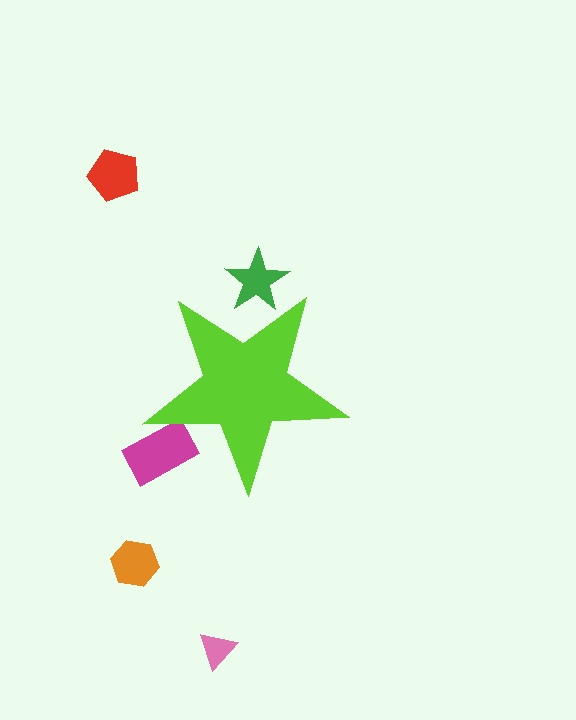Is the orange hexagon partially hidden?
No, the orange hexagon is fully visible.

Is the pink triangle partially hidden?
No, the pink triangle is fully visible.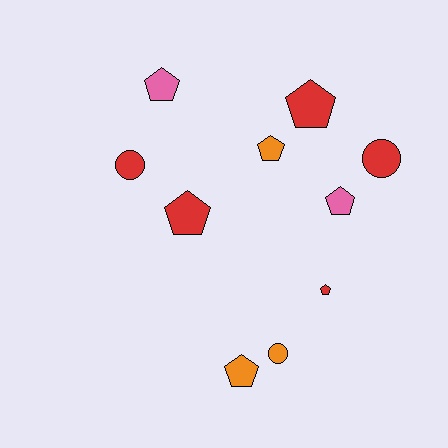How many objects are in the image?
There are 10 objects.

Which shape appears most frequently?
Pentagon, with 7 objects.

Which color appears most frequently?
Red, with 5 objects.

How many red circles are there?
There are 2 red circles.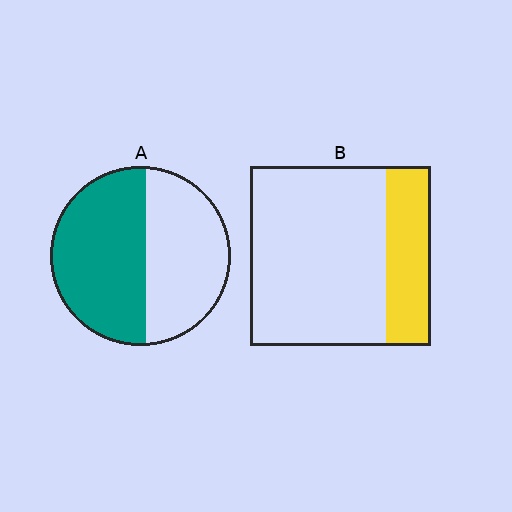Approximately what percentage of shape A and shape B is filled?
A is approximately 55% and B is approximately 25%.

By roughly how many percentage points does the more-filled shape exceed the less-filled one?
By roughly 30 percentage points (A over B).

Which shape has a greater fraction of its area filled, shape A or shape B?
Shape A.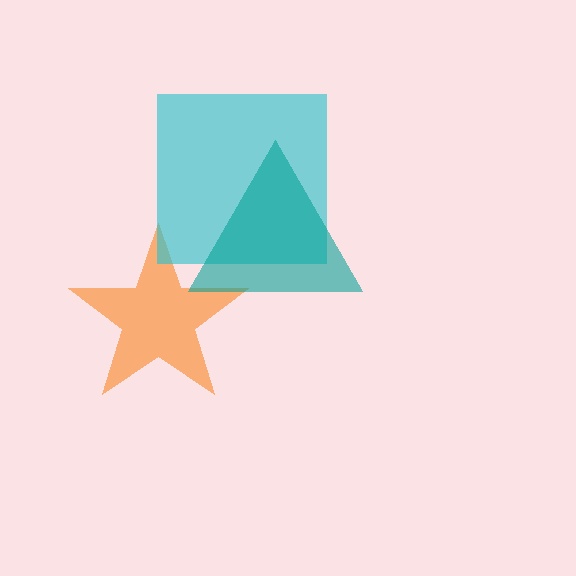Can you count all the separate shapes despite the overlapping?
Yes, there are 3 separate shapes.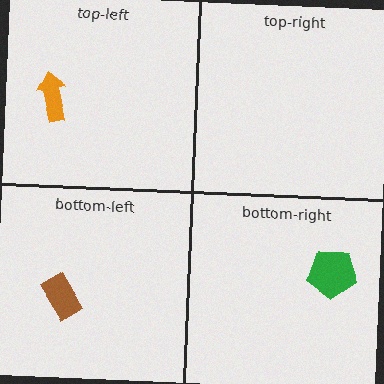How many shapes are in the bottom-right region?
1.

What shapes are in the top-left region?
The orange arrow.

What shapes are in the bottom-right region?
The green pentagon.